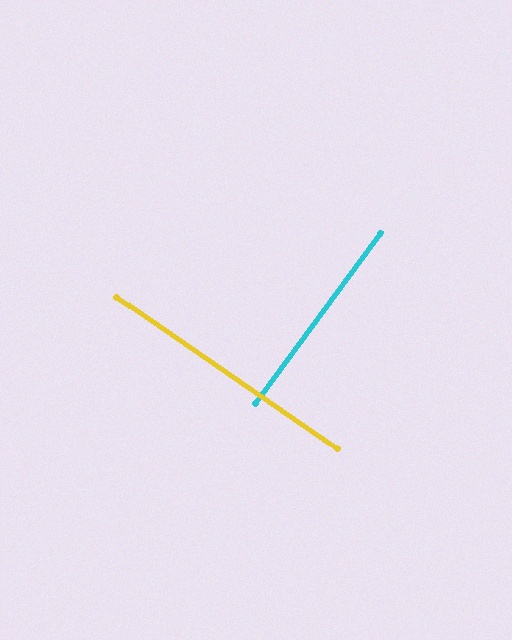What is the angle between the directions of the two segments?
Approximately 88 degrees.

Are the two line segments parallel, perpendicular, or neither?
Perpendicular — they meet at approximately 88°.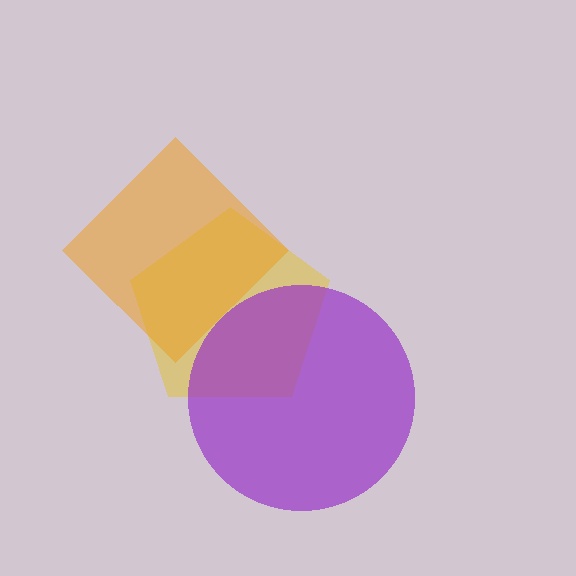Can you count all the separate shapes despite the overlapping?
Yes, there are 3 separate shapes.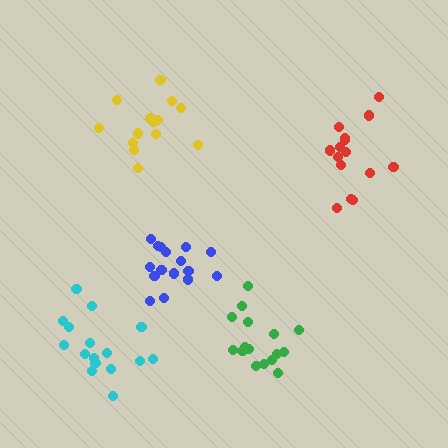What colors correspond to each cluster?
The clusters are colored: yellow, red, blue, green, cyan.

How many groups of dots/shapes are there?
There are 5 groups.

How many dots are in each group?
Group 1: 14 dots, Group 2: 15 dots, Group 3: 16 dots, Group 4: 16 dots, Group 5: 16 dots (77 total).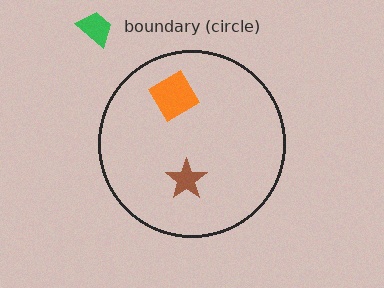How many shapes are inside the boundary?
2 inside, 1 outside.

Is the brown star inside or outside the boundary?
Inside.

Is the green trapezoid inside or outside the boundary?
Outside.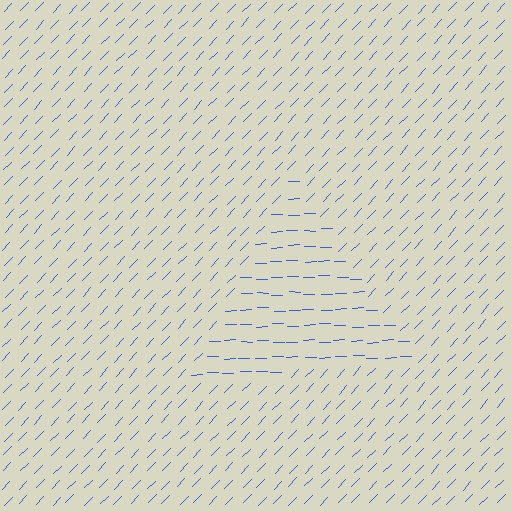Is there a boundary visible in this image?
Yes, there is a texture boundary formed by a change in line orientation.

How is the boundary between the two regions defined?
The boundary is defined purely by a change in line orientation (approximately 45 degrees difference). All lines are the same color and thickness.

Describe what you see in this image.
The image is filled with small blue line segments. A triangle region in the image has lines oriented differently from the surrounding lines, creating a visible texture boundary.